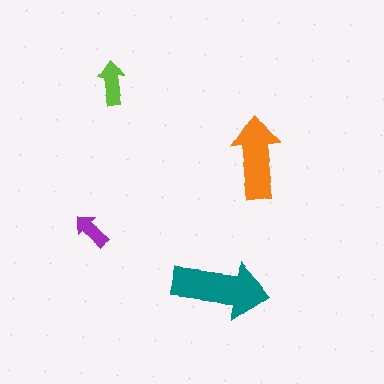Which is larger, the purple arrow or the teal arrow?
The teal one.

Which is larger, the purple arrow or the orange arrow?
The orange one.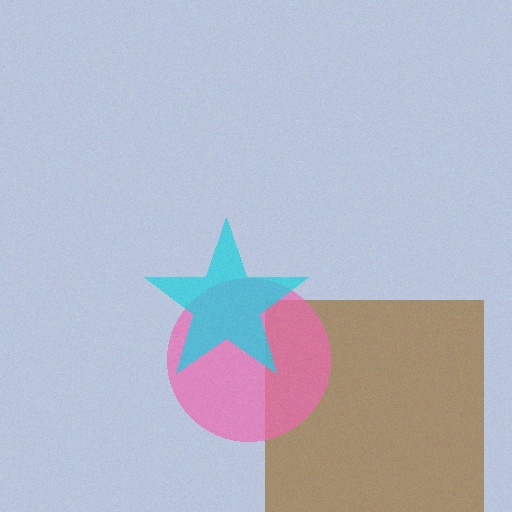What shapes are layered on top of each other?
The layered shapes are: a brown square, a pink circle, a cyan star.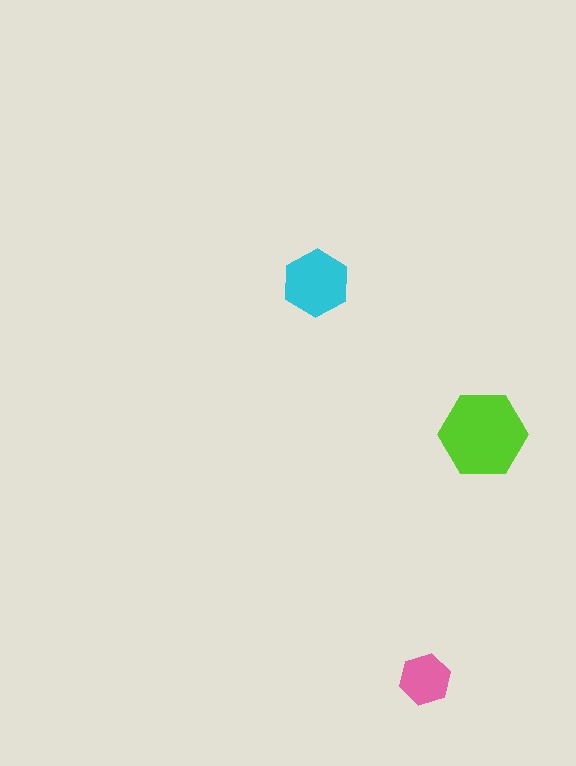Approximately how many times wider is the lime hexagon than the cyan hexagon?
About 1.5 times wider.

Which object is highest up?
The cyan hexagon is topmost.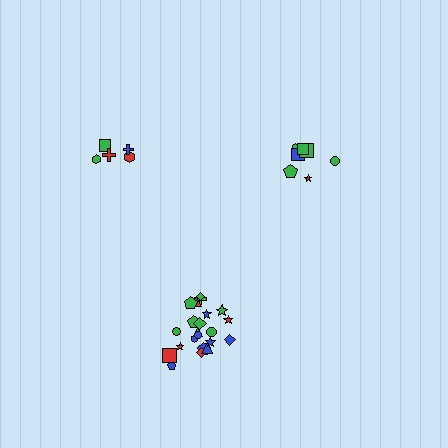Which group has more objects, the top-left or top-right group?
The top-right group.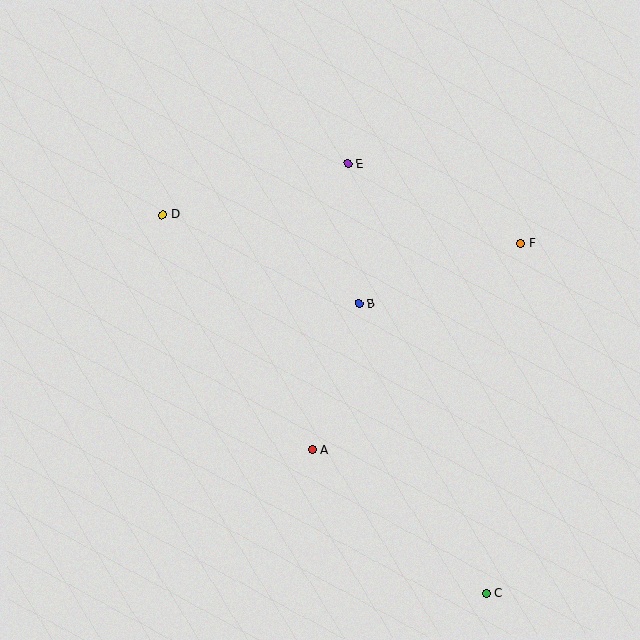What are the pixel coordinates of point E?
Point E is at (348, 164).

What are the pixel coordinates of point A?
Point A is at (312, 450).